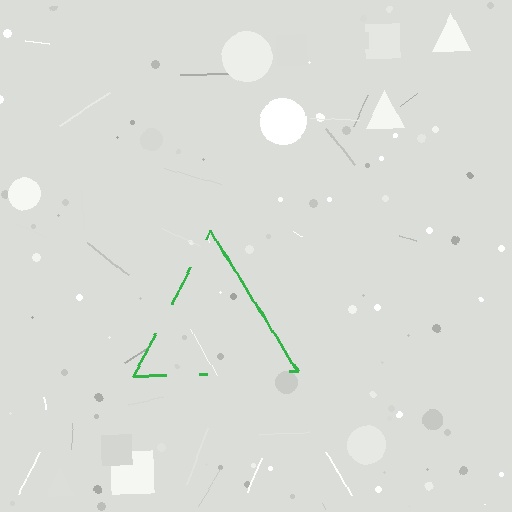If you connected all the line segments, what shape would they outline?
They would outline a triangle.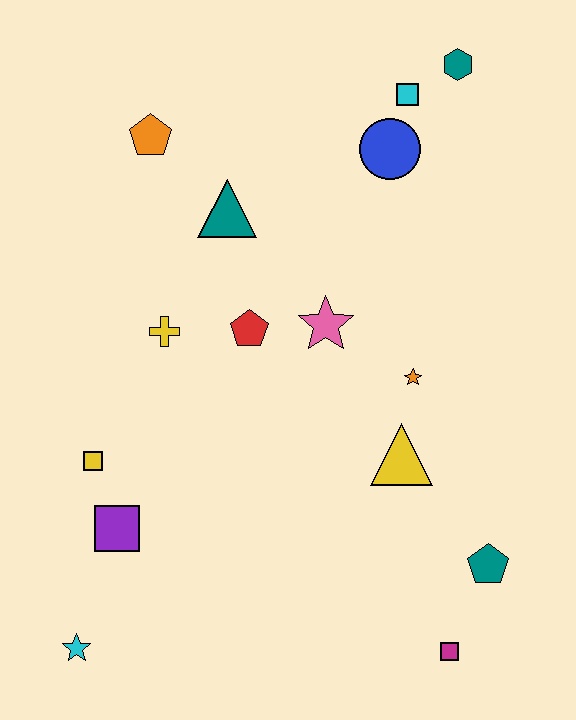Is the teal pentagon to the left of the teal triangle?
No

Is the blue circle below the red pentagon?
No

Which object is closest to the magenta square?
The teal pentagon is closest to the magenta square.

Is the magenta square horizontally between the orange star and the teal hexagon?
Yes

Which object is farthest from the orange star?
The cyan star is farthest from the orange star.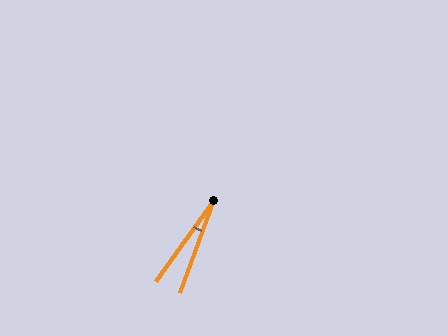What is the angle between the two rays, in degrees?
Approximately 15 degrees.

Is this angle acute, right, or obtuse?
It is acute.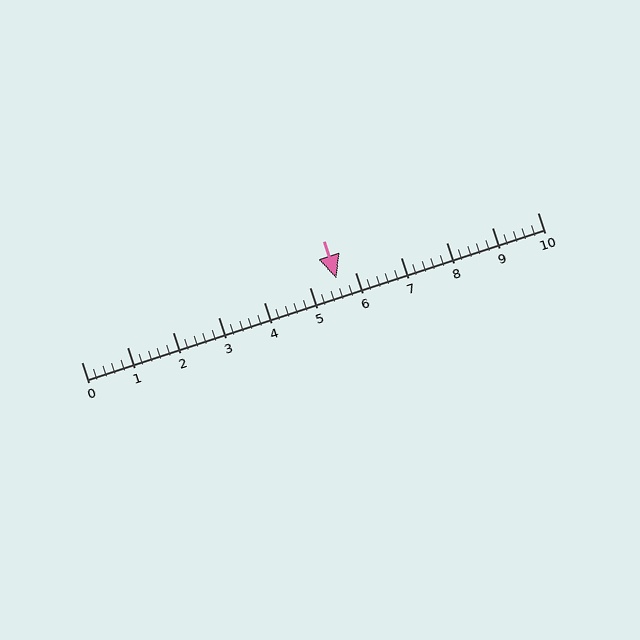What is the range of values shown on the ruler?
The ruler shows values from 0 to 10.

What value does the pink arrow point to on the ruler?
The pink arrow points to approximately 5.6.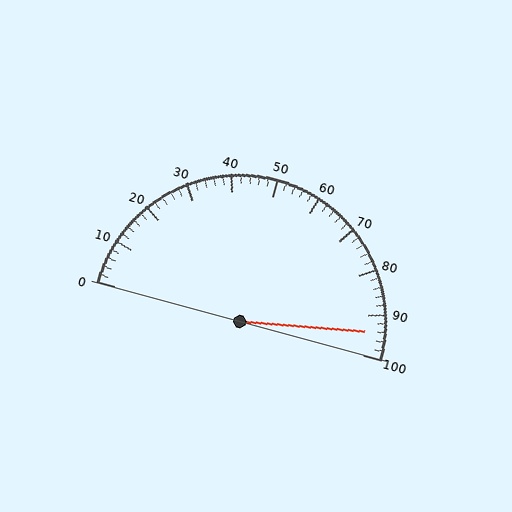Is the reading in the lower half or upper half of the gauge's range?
The reading is in the upper half of the range (0 to 100).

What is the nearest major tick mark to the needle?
The nearest major tick mark is 90.